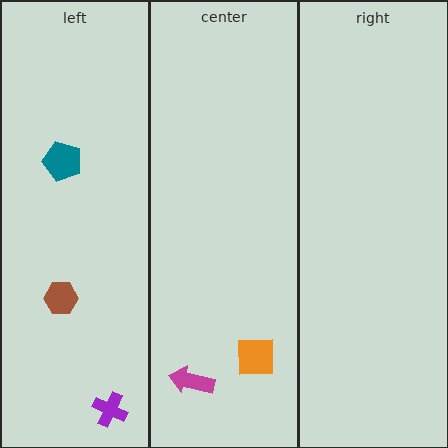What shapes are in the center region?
The orange square, the magenta arrow.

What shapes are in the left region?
The teal pentagon, the brown hexagon, the purple cross.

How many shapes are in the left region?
3.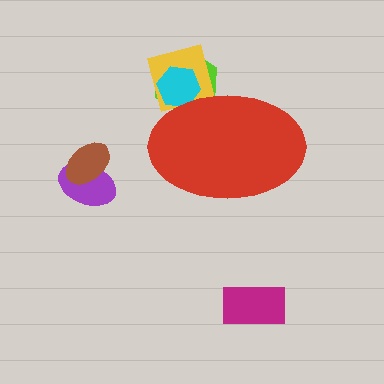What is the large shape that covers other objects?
A red ellipse.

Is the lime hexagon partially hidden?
Yes, the lime hexagon is partially hidden behind the red ellipse.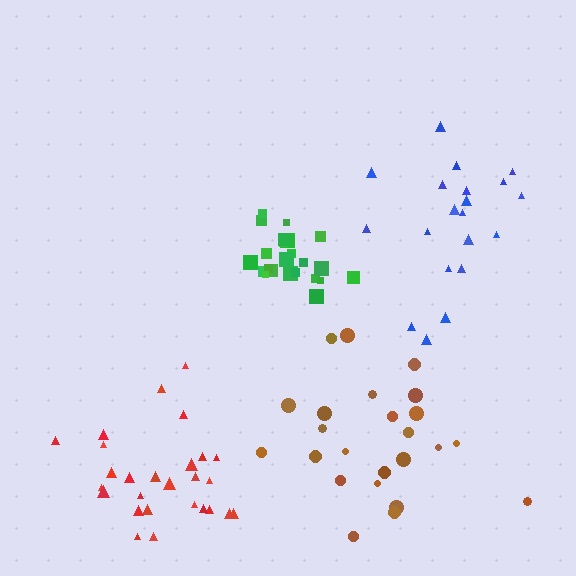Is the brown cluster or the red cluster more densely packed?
Red.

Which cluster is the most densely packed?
Green.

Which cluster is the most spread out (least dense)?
Blue.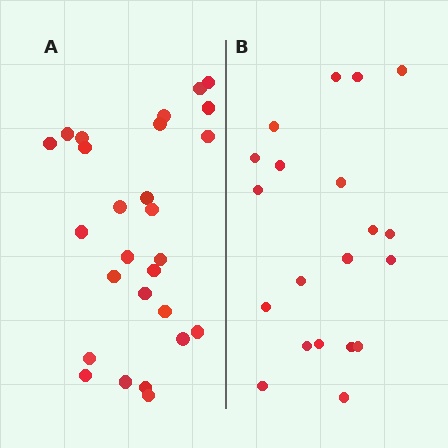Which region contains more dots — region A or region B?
Region A (the left region) has more dots.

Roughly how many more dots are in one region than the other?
Region A has roughly 8 or so more dots than region B.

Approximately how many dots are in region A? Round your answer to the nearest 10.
About 30 dots. (The exact count is 27, which rounds to 30.)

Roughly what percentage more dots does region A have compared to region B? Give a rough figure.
About 35% more.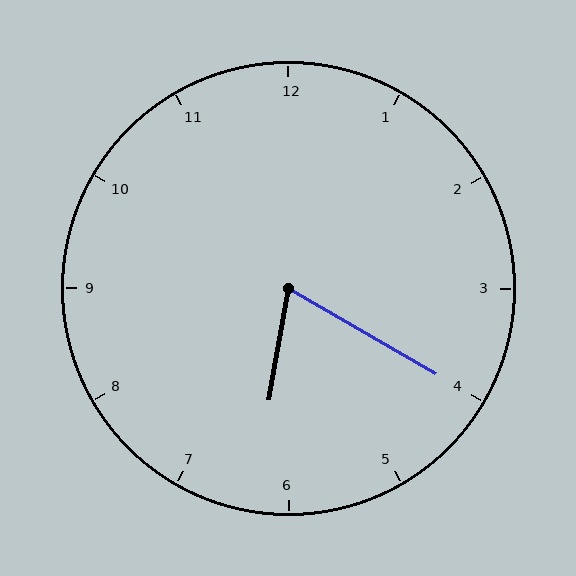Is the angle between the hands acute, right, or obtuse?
It is acute.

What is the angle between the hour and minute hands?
Approximately 70 degrees.